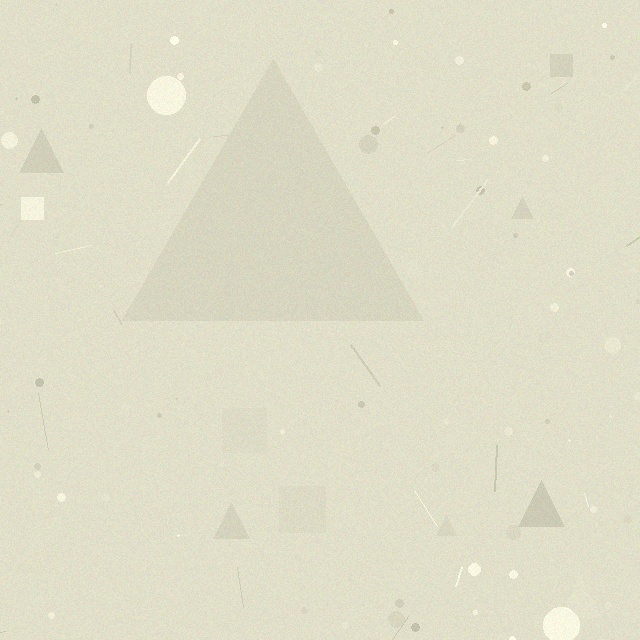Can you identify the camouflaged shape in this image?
The camouflaged shape is a triangle.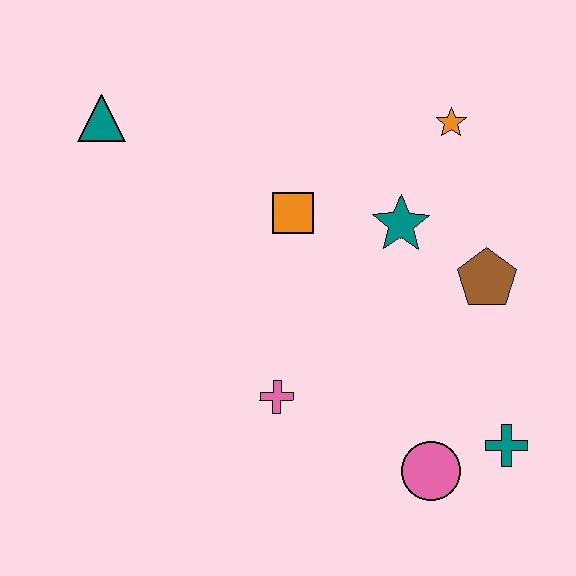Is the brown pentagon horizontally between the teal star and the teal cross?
Yes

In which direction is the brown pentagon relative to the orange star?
The brown pentagon is below the orange star.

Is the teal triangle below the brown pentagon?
No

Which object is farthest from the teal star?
The teal triangle is farthest from the teal star.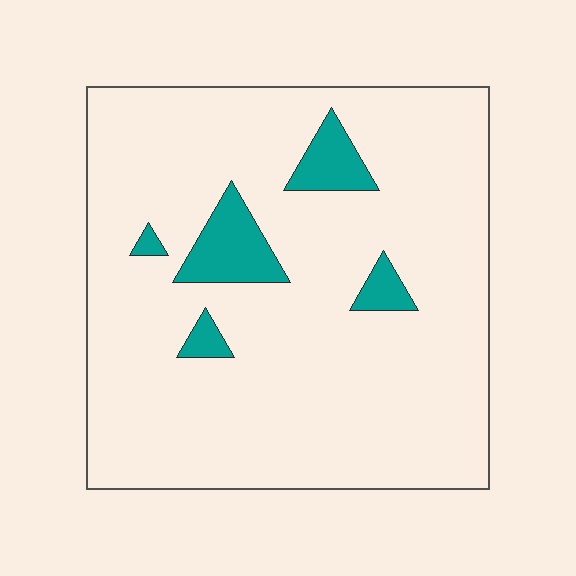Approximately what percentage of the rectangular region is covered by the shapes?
Approximately 10%.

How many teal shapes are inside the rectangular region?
5.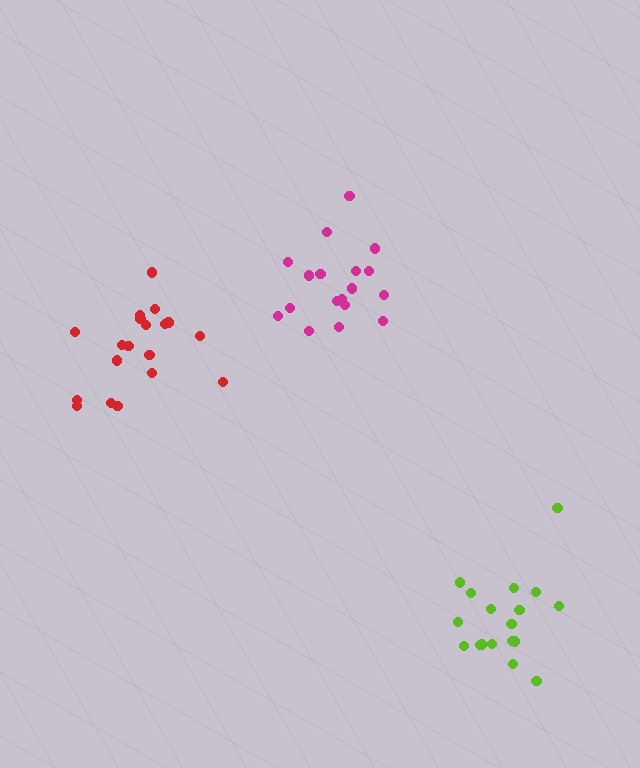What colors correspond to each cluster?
The clusters are colored: red, lime, magenta.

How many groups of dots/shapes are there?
There are 3 groups.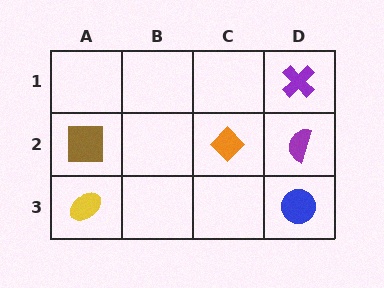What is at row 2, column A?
A brown square.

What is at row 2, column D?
A purple semicircle.